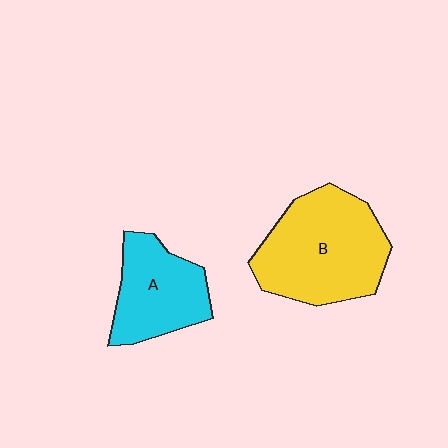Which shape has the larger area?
Shape B (yellow).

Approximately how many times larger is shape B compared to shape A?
Approximately 1.5 times.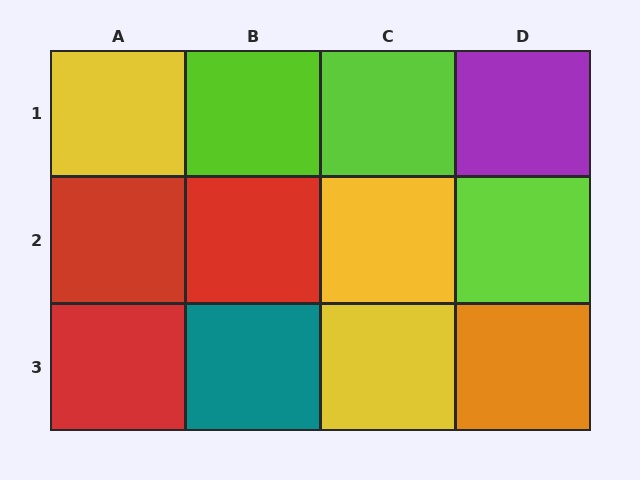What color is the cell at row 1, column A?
Yellow.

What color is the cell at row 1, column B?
Lime.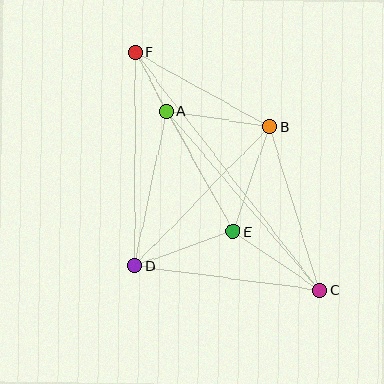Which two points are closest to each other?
Points A and F are closest to each other.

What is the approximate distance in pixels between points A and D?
The distance between A and D is approximately 158 pixels.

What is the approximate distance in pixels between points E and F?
The distance between E and F is approximately 204 pixels.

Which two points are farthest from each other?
Points C and F are farthest from each other.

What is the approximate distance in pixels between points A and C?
The distance between A and C is approximately 236 pixels.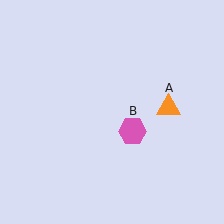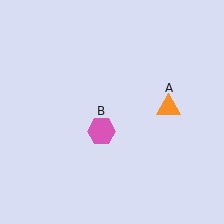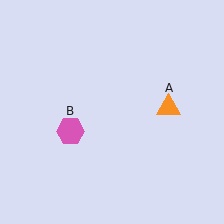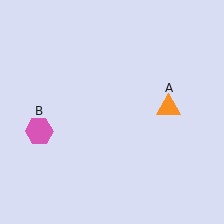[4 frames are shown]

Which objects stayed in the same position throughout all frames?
Orange triangle (object A) remained stationary.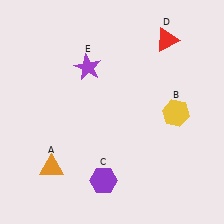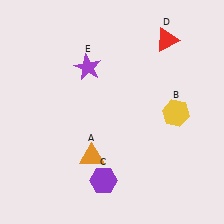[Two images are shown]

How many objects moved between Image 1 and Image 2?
1 object moved between the two images.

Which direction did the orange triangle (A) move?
The orange triangle (A) moved right.